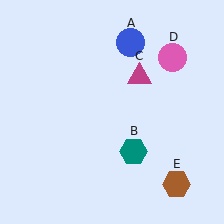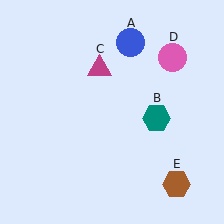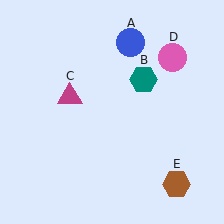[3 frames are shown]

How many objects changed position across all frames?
2 objects changed position: teal hexagon (object B), magenta triangle (object C).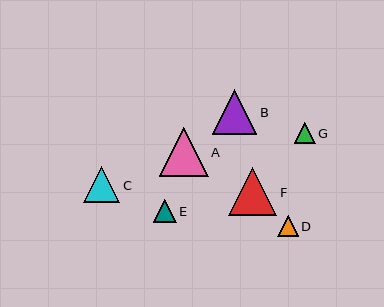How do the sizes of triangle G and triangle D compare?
Triangle G and triangle D are approximately the same size.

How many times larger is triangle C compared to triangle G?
Triangle C is approximately 1.7 times the size of triangle G.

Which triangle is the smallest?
Triangle D is the smallest with a size of approximately 21 pixels.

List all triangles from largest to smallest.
From largest to smallest: A, F, B, C, E, G, D.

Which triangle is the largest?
Triangle A is the largest with a size of approximately 49 pixels.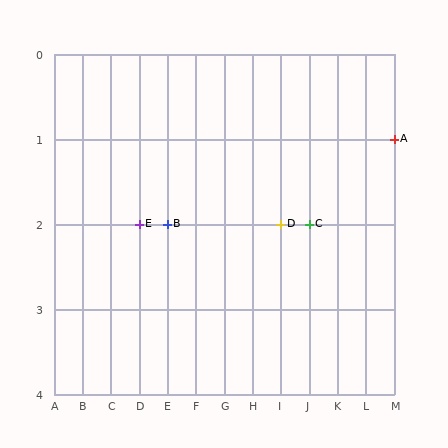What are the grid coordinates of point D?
Point D is at grid coordinates (I, 2).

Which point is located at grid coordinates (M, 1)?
Point A is at (M, 1).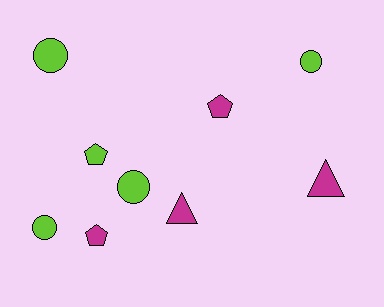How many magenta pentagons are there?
There are 2 magenta pentagons.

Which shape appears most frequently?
Circle, with 4 objects.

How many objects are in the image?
There are 9 objects.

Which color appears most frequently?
Lime, with 5 objects.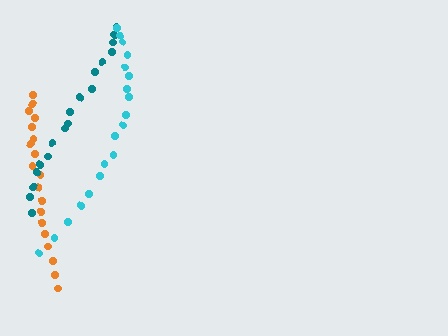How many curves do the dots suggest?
There are 3 distinct paths.